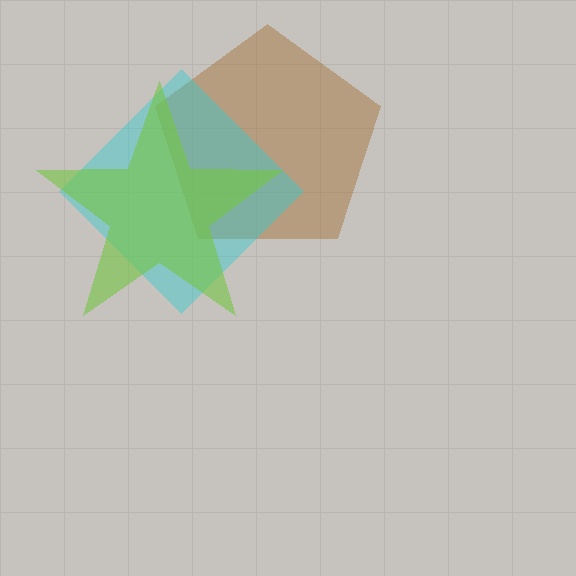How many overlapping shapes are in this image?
There are 3 overlapping shapes in the image.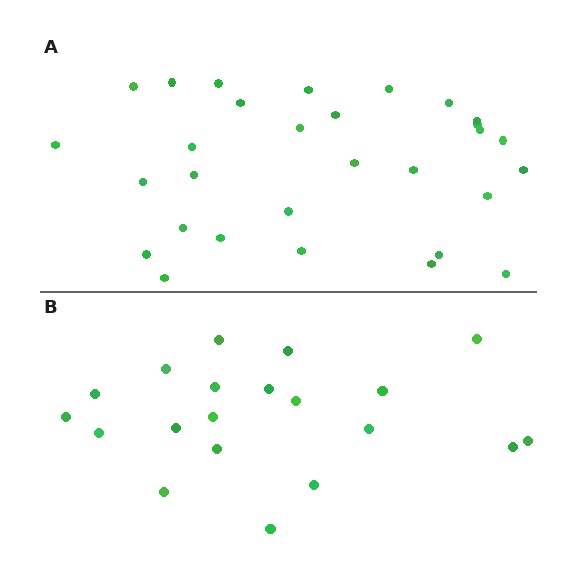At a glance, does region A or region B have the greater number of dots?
Region A (the top region) has more dots.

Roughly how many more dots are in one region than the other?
Region A has roughly 10 or so more dots than region B.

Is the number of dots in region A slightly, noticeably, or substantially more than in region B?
Region A has substantially more. The ratio is roughly 1.5 to 1.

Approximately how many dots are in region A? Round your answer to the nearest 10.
About 30 dots.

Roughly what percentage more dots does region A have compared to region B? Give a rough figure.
About 50% more.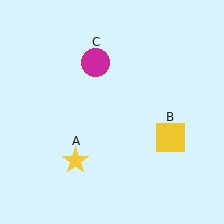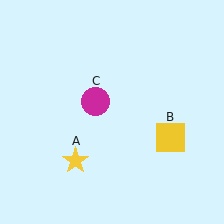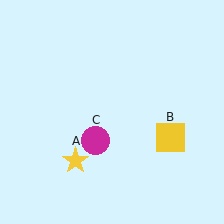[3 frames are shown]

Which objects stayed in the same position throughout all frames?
Yellow star (object A) and yellow square (object B) remained stationary.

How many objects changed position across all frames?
1 object changed position: magenta circle (object C).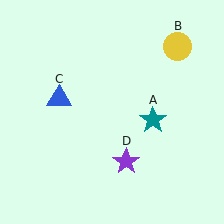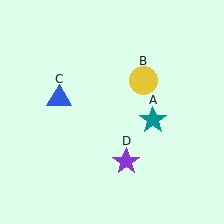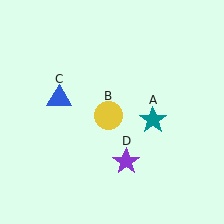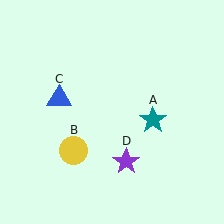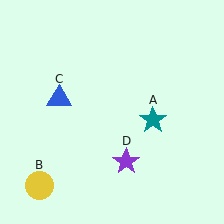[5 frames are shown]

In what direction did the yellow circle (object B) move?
The yellow circle (object B) moved down and to the left.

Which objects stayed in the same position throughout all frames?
Teal star (object A) and blue triangle (object C) and purple star (object D) remained stationary.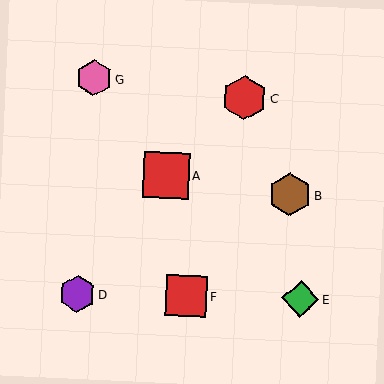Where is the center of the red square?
The center of the red square is at (166, 175).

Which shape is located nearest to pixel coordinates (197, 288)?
The red square (labeled F) at (186, 296) is nearest to that location.